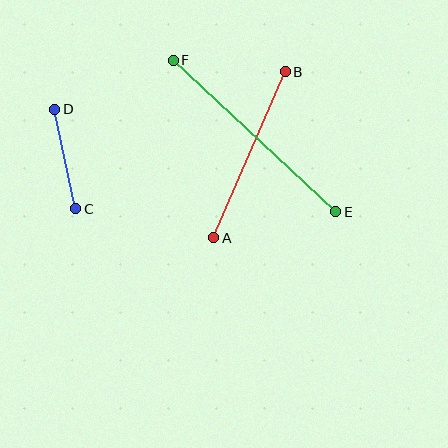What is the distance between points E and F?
The distance is approximately 222 pixels.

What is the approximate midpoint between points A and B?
The midpoint is at approximately (250, 155) pixels.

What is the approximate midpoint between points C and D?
The midpoint is at approximately (65, 159) pixels.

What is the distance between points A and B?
The distance is approximately 180 pixels.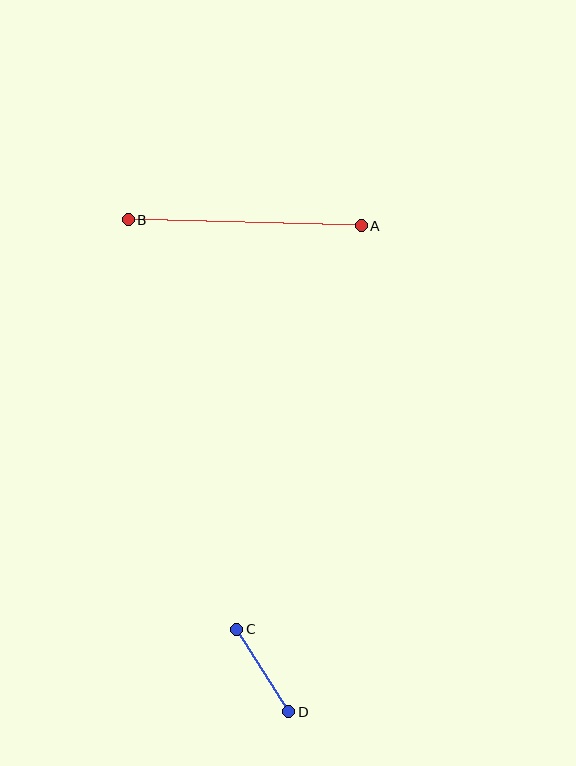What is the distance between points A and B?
The distance is approximately 233 pixels.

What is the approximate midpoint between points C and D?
The midpoint is at approximately (263, 671) pixels.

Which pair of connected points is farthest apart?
Points A and B are farthest apart.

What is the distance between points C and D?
The distance is approximately 97 pixels.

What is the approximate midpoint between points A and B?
The midpoint is at approximately (245, 223) pixels.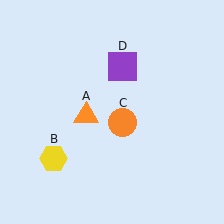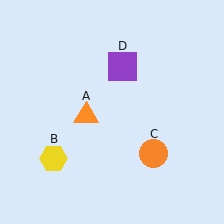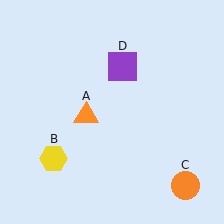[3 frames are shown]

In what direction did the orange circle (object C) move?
The orange circle (object C) moved down and to the right.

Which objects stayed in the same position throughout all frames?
Orange triangle (object A) and yellow hexagon (object B) and purple square (object D) remained stationary.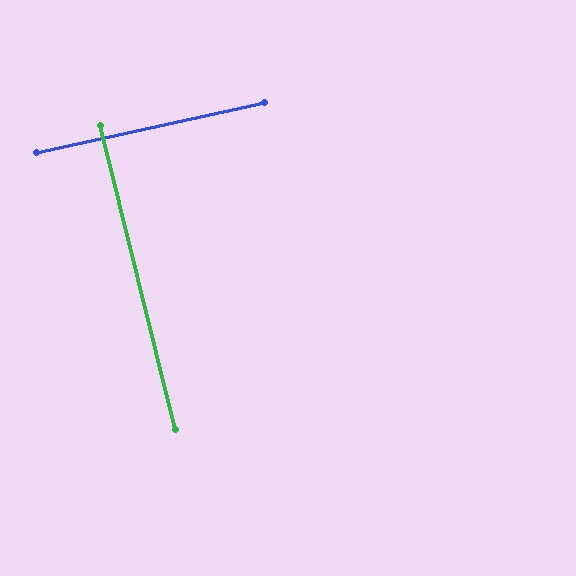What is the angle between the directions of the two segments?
Approximately 89 degrees.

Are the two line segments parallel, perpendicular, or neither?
Perpendicular — they meet at approximately 89°.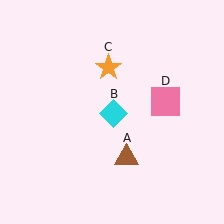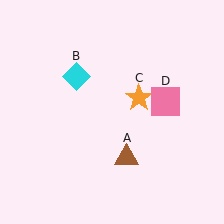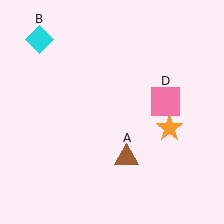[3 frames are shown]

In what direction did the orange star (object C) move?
The orange star (object C) moved down and to the right.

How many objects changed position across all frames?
2 objects changed position: cyan diamond (object B), orange star (object C).